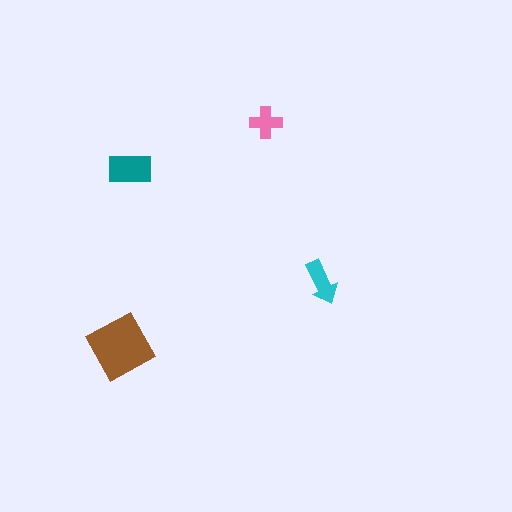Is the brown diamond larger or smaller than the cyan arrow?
Larger.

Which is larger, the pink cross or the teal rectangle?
The teal rectangle.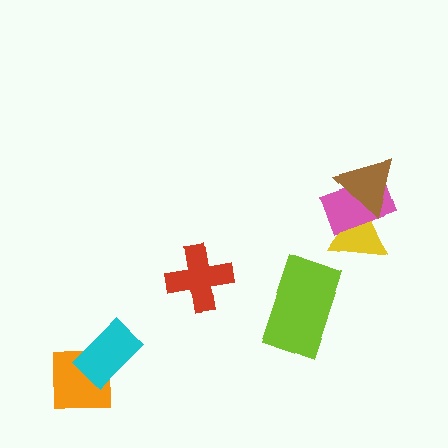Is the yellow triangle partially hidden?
Yes, it is partially covered by another shape.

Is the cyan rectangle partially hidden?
No, no other shape covers it.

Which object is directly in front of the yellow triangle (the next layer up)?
The pink rectangle is directly in front of the yellow triangle.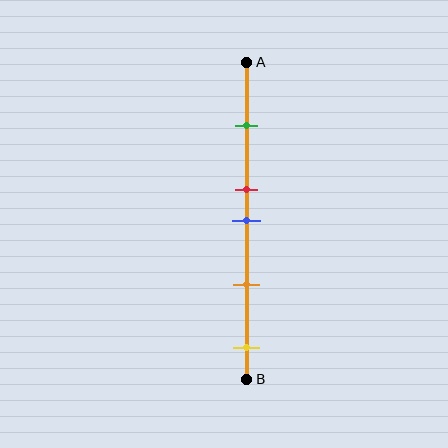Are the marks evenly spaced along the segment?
No, the marks are not evenly spaced.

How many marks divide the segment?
There are 5 marks dividing the segment.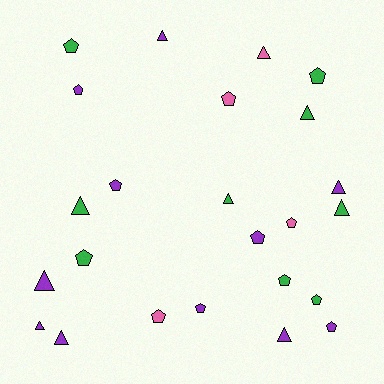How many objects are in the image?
There are 24 objects.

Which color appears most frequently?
Purple, with 11 objects.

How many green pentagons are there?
There are 5 green pentagons.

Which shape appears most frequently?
Pentagon, with 13 objects.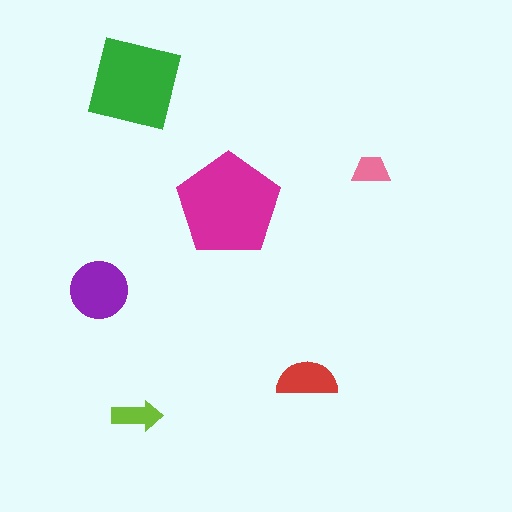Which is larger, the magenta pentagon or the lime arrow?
The magenta pentagon.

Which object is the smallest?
The pink trapezoid.